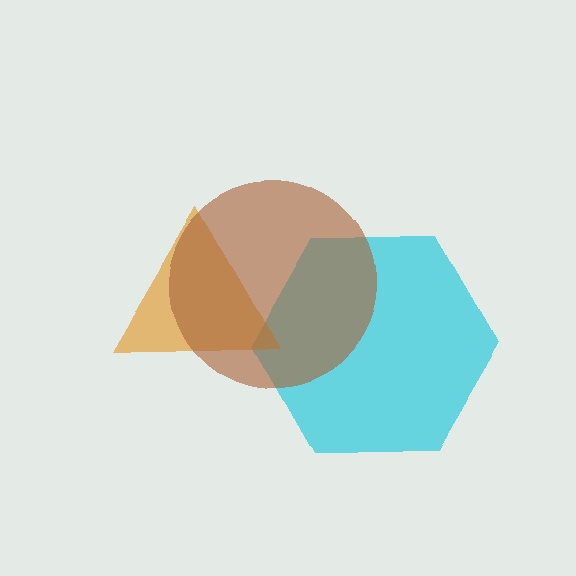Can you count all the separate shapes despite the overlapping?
Yes, there are 3 separate shapes.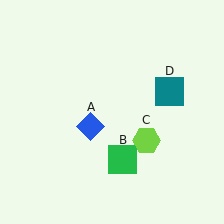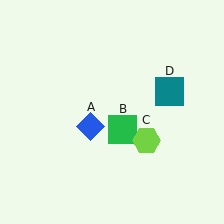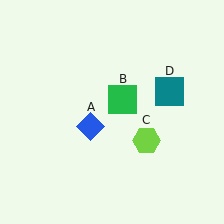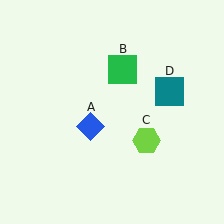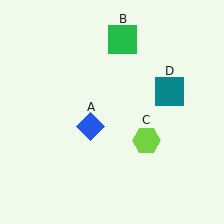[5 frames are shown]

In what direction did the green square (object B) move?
The green square (object B) moved up.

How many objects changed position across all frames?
1 object changed position: green square (object B).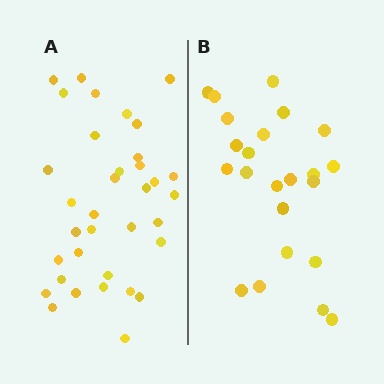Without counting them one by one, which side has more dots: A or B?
Region A (the left region) has more dots.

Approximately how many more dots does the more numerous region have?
Region A has roughly 12 or so more dots than region B.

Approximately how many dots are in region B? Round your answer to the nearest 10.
About 20 dots. (The exact count is 23, which rounds to 20.)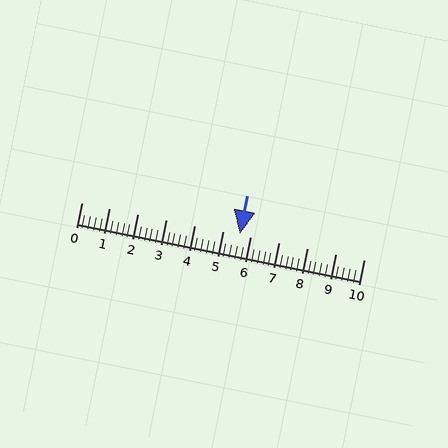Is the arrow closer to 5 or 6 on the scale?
The arrow is closer to 6.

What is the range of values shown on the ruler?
The ruler shows values from 0 to 10.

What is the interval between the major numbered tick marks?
The major tick marks are spaced 1 units apart.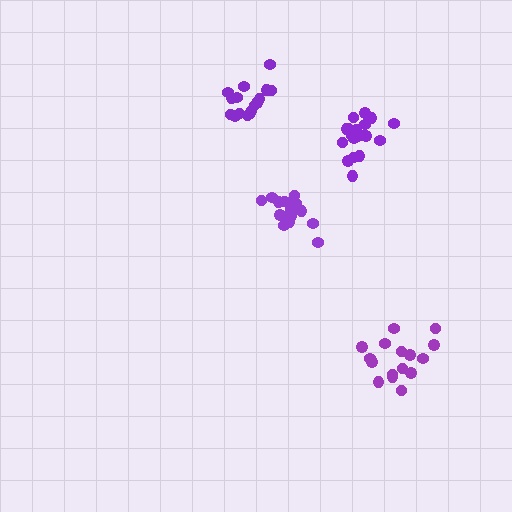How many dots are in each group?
Group 1: 17 dots, Group 2: 16 dots, Group 3: 20 dots, Group 4: 16 dots (69 total).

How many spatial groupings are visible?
There are 4 spatial groupings.